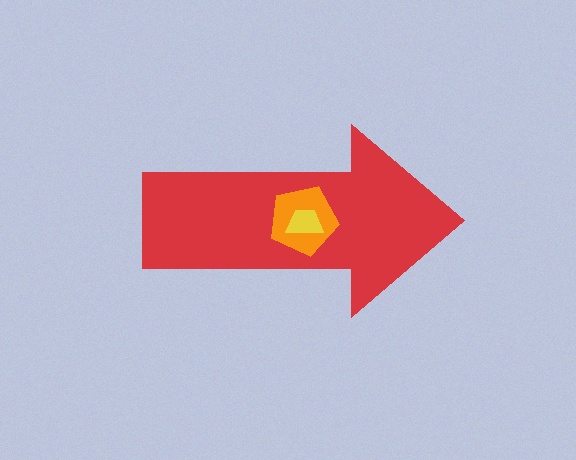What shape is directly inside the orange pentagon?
The yellow trapezoid.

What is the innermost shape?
The yellow trapezoid.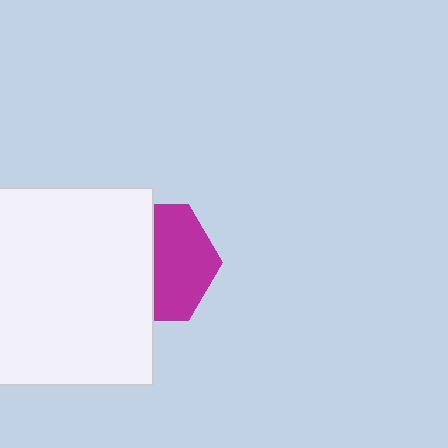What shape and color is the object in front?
The object in front is a white square.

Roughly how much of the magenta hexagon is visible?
About half of it is visible (roughly 52%).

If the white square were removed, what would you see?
You would see the complete magenta hexagon.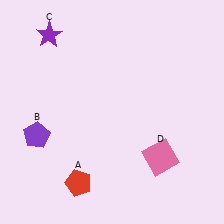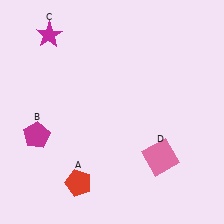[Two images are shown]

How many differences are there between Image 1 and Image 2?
There are 2 differences between the two images.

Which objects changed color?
B changed from purple to magenta. C changed from purple to magenta.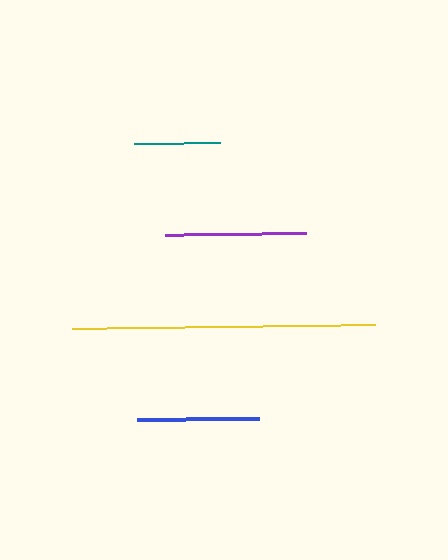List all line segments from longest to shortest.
From longest to shortest: yellow, purple, blue, teal.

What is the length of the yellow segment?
The yellow segment is approximately 303 pixels long.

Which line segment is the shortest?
The teal line is the shortest at approximately 86 pixels.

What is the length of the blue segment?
The blue segment is approximately 122 pixels long.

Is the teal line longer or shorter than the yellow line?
The yellow line is longer than the teal line.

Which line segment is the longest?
The yellow line is the longest at approximately 303 pixels.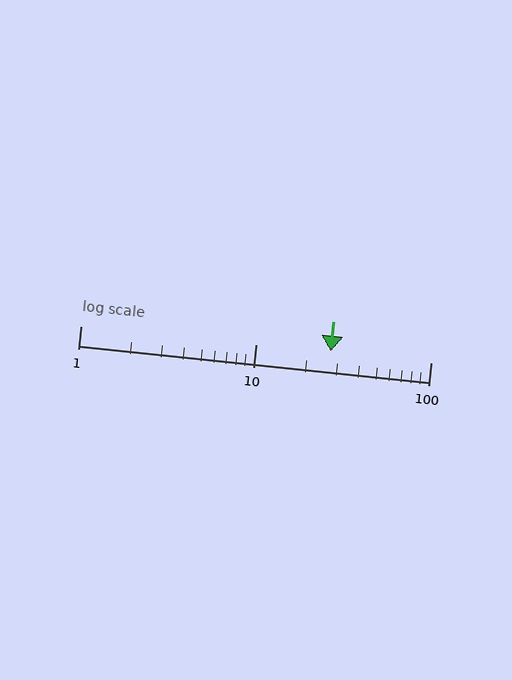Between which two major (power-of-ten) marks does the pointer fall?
The pointer is between 10 and 100.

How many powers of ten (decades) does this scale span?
The scale spans 2 decades, from 1 to 100.